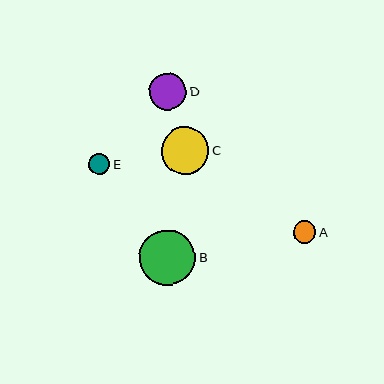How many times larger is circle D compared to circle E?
Circle D is approximately 1.8 times the size of circle E.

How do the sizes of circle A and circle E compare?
Circle A and circle E are approximately the same size.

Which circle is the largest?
Circle B is the largest with a size of approximately 56 pixels.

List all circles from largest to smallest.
From largest to smallest: B, C, D, A, E.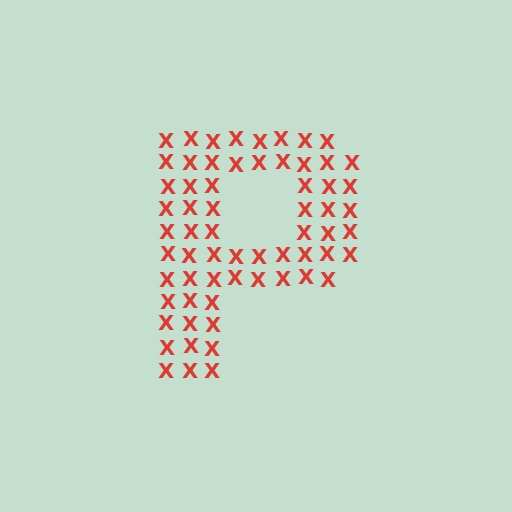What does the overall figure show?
The overall figure shows the letter P.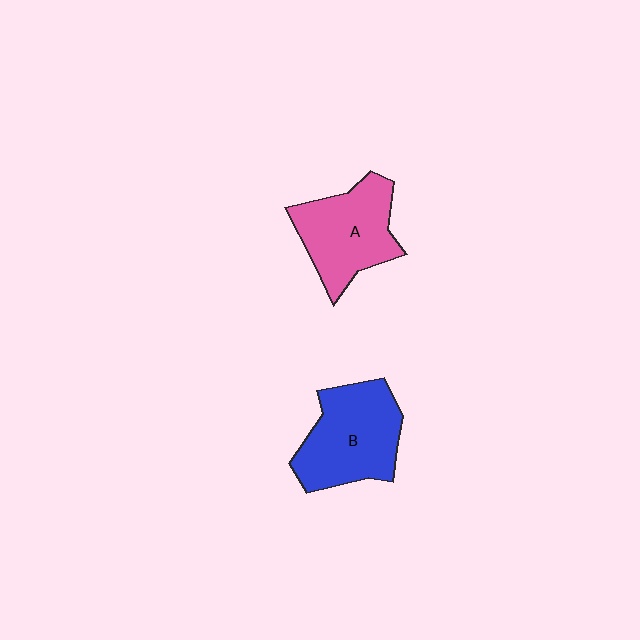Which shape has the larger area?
Shape B (blue).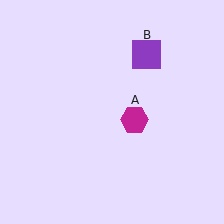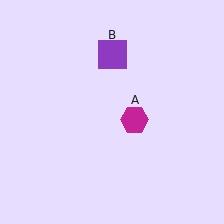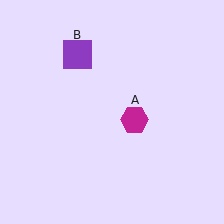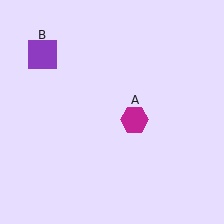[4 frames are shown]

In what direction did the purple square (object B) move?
The purple square (object B) moved left.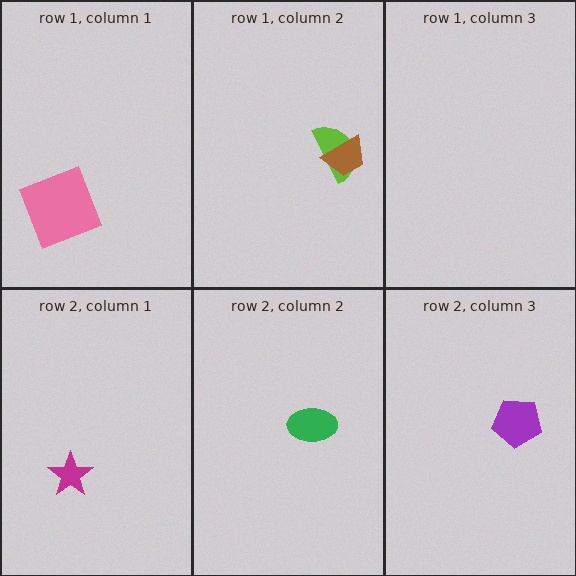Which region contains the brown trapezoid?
The row 1, column 2 region.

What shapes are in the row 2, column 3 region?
The purple pentagon.